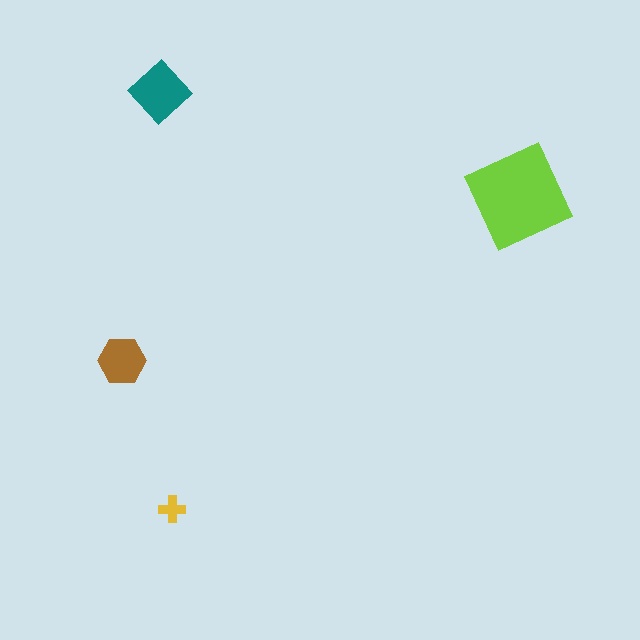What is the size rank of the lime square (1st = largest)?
1st.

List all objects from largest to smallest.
The lime square, the teal diamond, the brown hexagon, the yellow cross.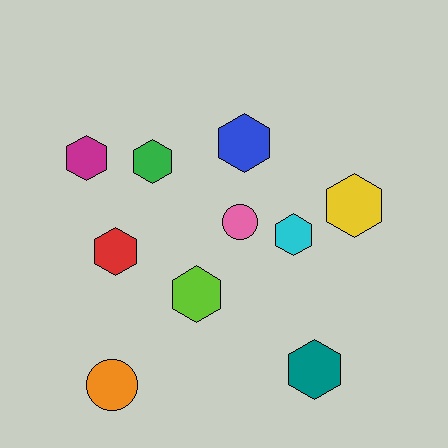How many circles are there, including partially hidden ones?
There are 2 circles.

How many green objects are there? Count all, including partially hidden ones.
There is 1 green object.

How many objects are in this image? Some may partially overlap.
There are 10 objects.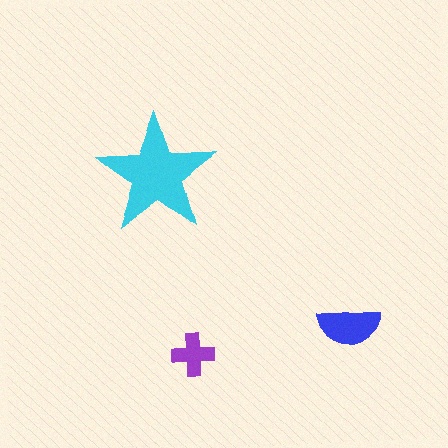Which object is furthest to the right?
The blue semicircle is rightmost.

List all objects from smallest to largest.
The purple cross, the blue semicircle, the cyan star.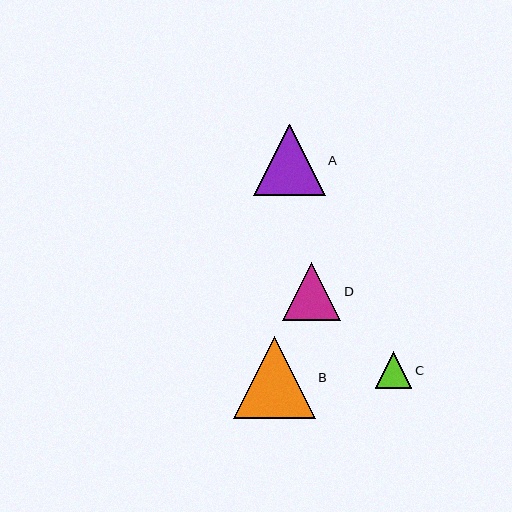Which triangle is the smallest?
Triangle C is the smallest with a size of approximately 37 pixels.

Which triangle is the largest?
Triangle B is the largest with a size of approximately 82 pixels.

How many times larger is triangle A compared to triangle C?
Triangle A is approximately 1.9 times the size of triangle C.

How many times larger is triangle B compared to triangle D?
Triangle B is approximately 1.4 times the size of triangle D.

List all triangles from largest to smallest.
From largest to smallest: B, A, D, C.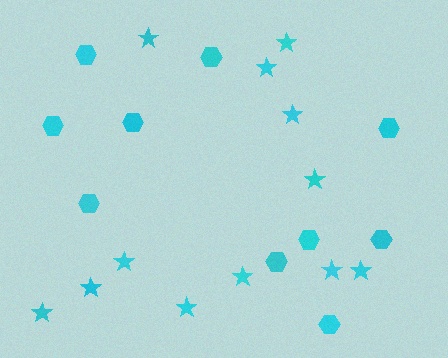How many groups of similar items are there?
There are 2 groups: one group of hexagons (10) and one group of stars (12).